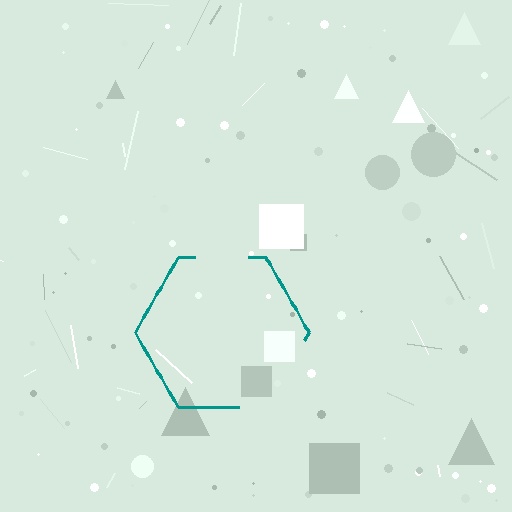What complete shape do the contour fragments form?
The contour fragments form a hexagon.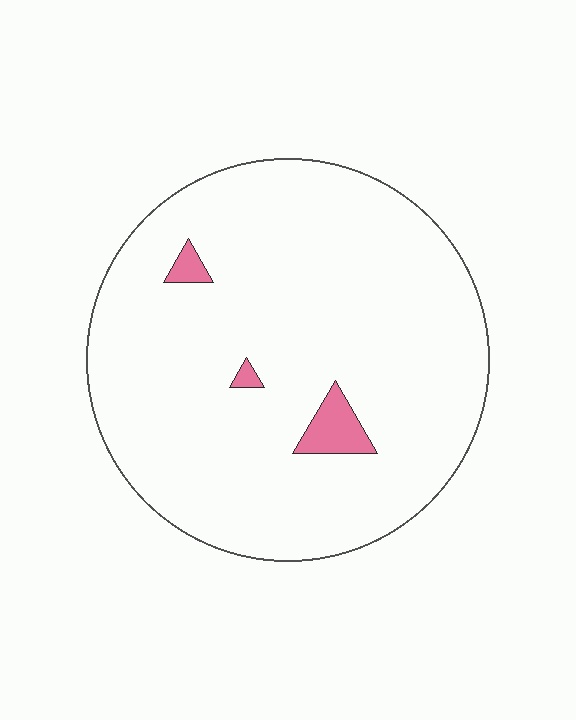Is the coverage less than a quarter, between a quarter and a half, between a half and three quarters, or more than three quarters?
Less than a quarter.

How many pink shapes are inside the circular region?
3.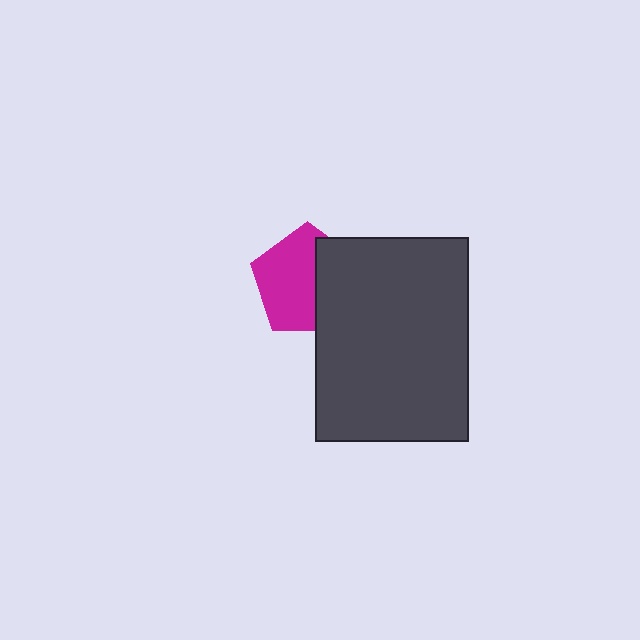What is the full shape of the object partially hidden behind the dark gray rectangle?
The partially hidden object is a magenta pentagon.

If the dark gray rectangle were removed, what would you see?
You would see the complete magenta pentagon.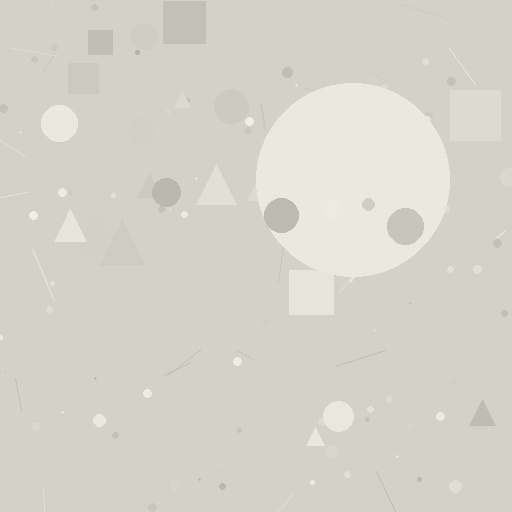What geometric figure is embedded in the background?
A circle is embedded in the background.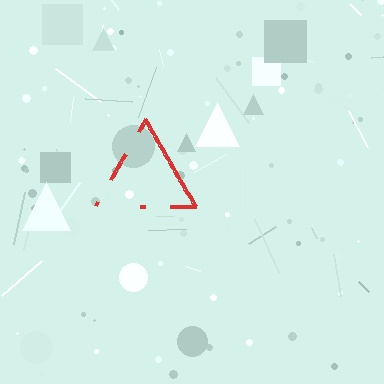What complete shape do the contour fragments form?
The contour fragments form a triangle.